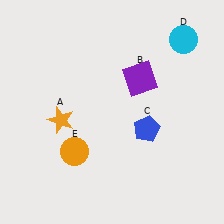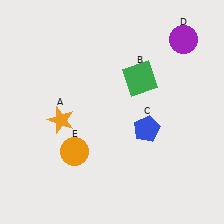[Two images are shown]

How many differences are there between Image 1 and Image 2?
There are 2 differences between the two images.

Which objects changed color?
B changed from purple to green. D changed from cyan to purple.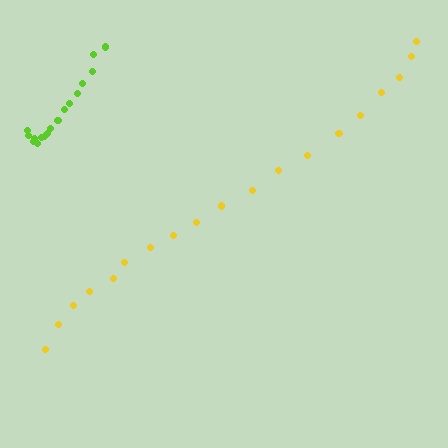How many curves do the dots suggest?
There are 2 distinct paths.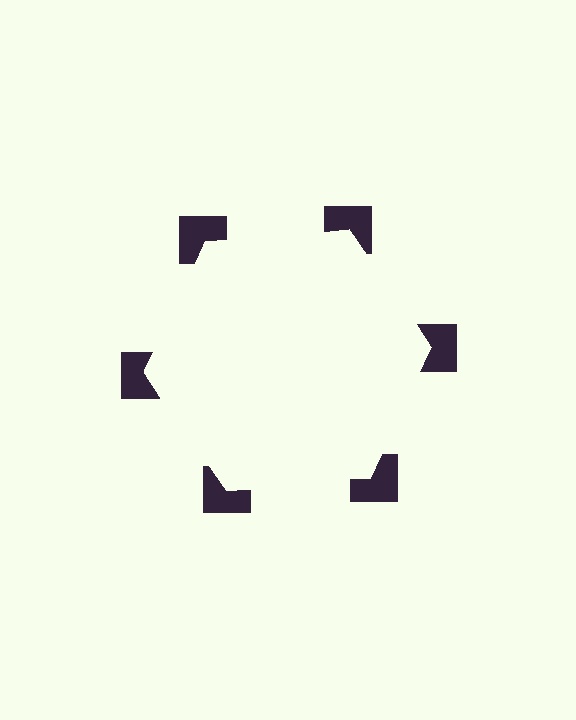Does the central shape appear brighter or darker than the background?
It typically appears slightly brighter than the background, even though no actual brightness change is drawn.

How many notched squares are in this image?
There are 6 — one at each vertex of the illusory hexagon.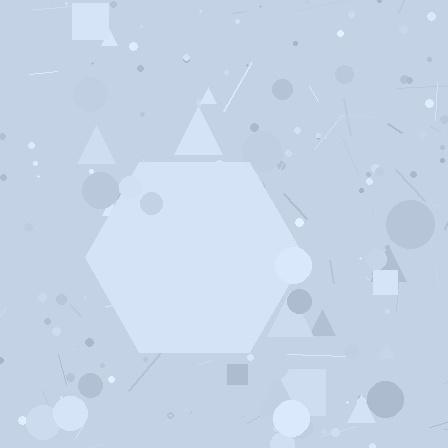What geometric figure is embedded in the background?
A hexagon is embedded in the background.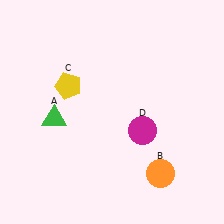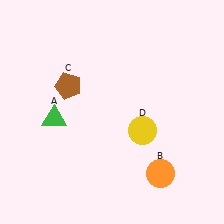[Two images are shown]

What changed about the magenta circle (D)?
In Image 1, D is magenta. In Image 2, it changed to yellow.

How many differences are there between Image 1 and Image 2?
There are 2 differences between the two images.